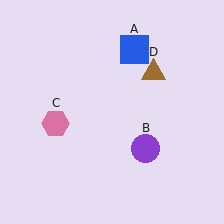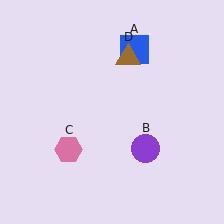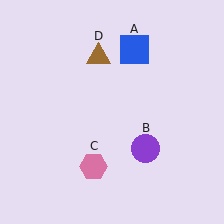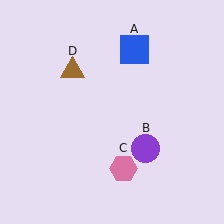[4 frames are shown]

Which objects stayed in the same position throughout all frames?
Blue square (object A) and purple circle (object B) remained stationary.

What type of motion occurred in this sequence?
The pink hexagon (object C), brown triangle (object D) rotated counterclockwise around the center of the scene.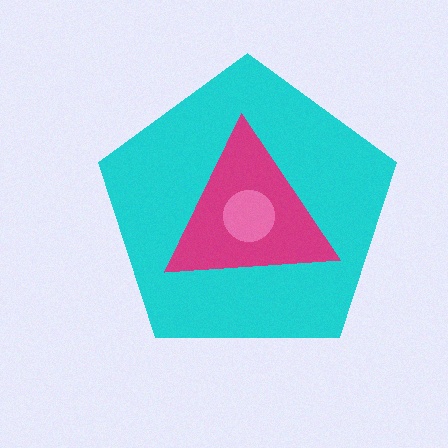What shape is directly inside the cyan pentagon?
The magenta triangle.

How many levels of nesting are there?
3.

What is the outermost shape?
The cyan pentagon.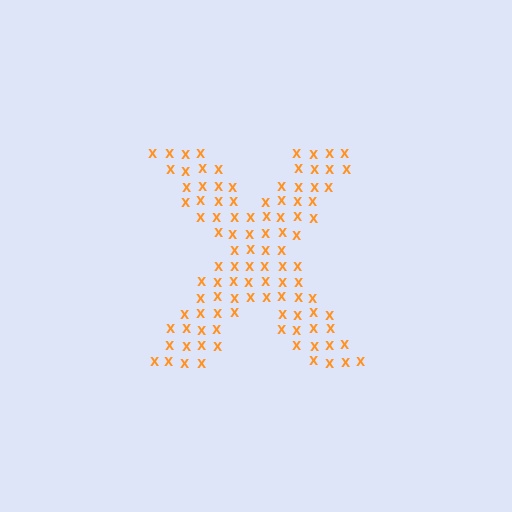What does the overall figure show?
The overall figure shows the letter X.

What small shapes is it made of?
It is made of small letter X's.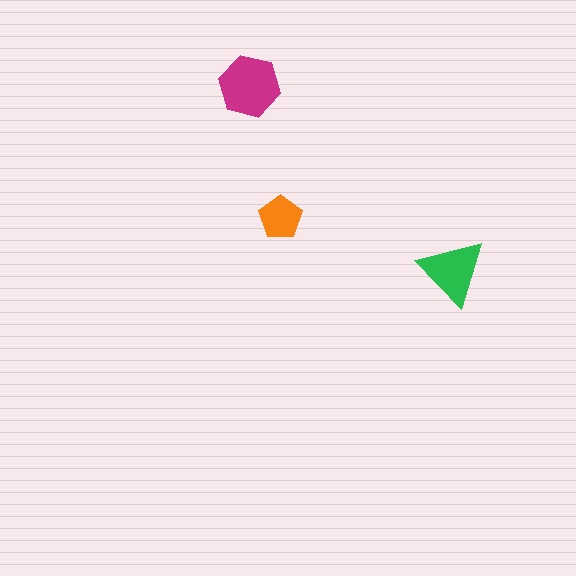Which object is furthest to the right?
The green triangle is rightmost.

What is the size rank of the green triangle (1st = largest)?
2nd.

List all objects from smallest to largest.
The orange pentagon, the green triangle, the magenta hexagon.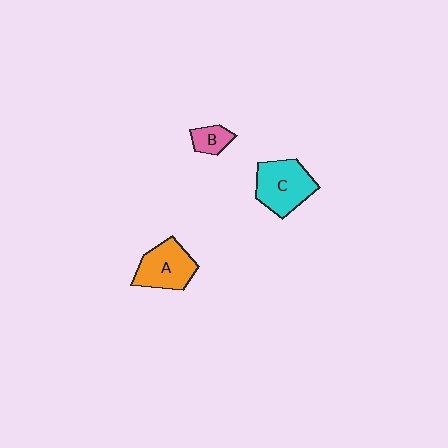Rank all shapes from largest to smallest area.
From largest to smallest: C (cyan), A (orange), B (pink).